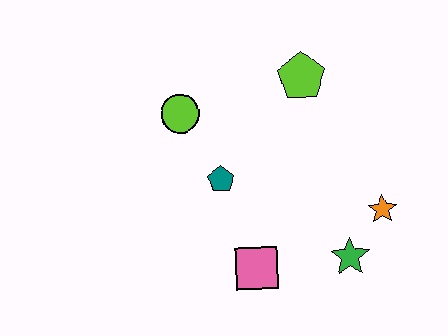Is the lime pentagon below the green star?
No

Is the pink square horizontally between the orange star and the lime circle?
Yes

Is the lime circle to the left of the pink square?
Yes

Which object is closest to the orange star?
The green star is closest to the orange star.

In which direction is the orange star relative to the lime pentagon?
The orange star is below the lime pentagon.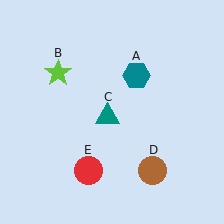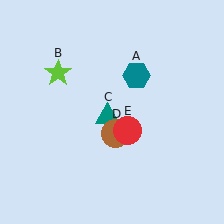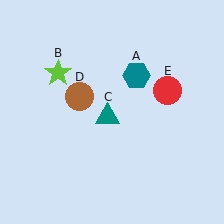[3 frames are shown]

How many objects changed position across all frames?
2 objects changed position: brown circle (object D), red circle (object E).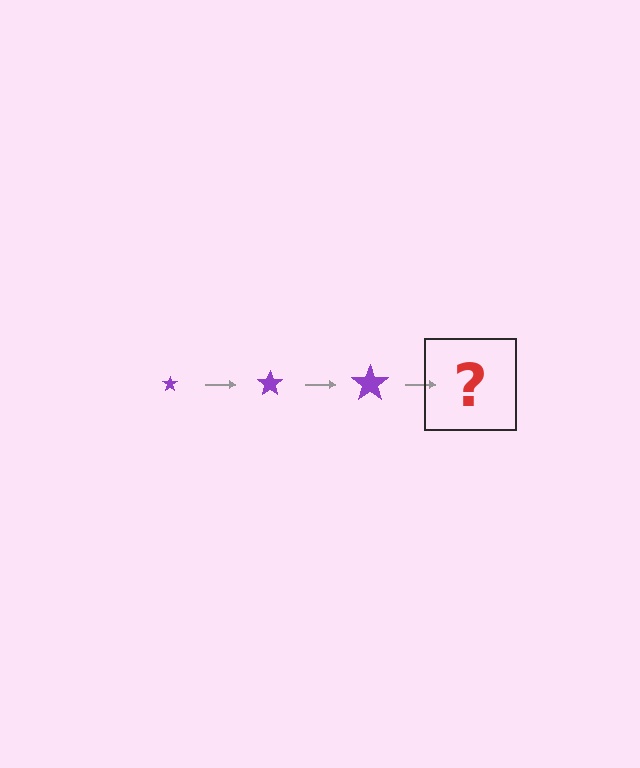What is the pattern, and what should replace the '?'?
The pattern is that the star gets progressively larger each step. The '?' should be a purple star, larger than the previous one.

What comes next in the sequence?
The next element should be a purple star, larger than the previous one.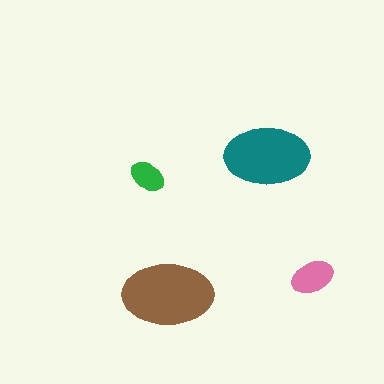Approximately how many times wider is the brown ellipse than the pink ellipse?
About 2 times wider.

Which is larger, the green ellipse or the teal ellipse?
The teal one.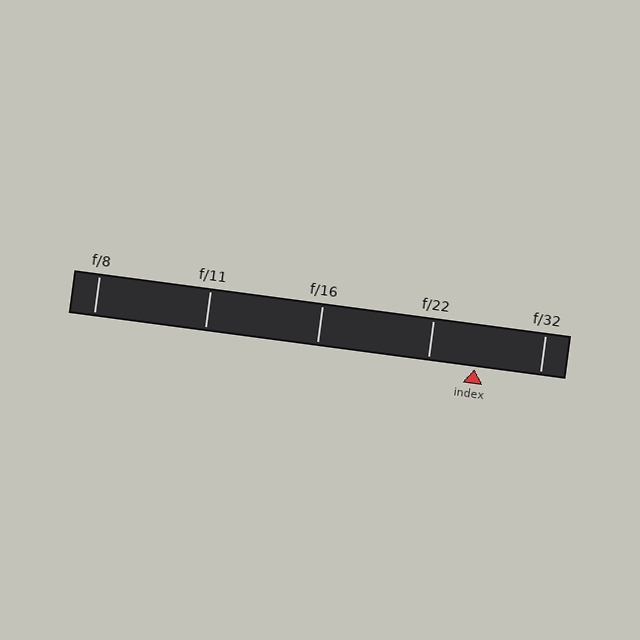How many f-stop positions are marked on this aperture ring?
There are 5 f-stop positions marked.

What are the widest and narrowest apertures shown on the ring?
The widest aperture shown is f/8 and the narrowest is f/32.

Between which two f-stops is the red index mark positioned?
The index mark is between f/22 and f/32.